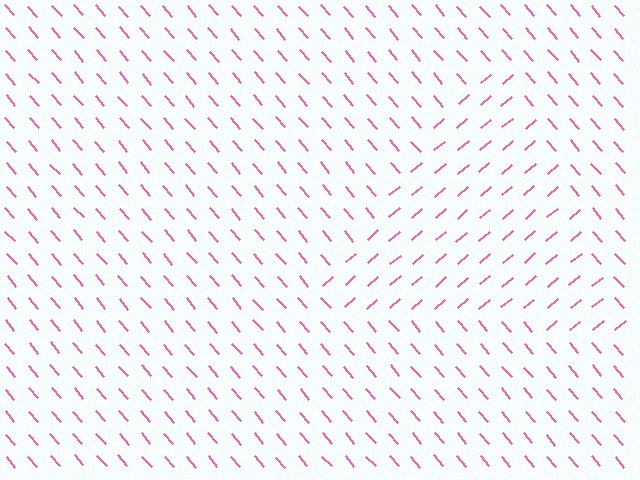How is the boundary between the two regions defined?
The boundary is defined purely by a change in line orientation (approximately 90 degrees difference). All lines are the same color and thickness.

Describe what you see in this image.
The image is filled with small pink line segments. A triangle region in the image has lines oriented differently from the surrounding lines, creating a visible texture boundary.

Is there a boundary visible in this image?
Yes, there is a texture boundary formed by a change in line orientation.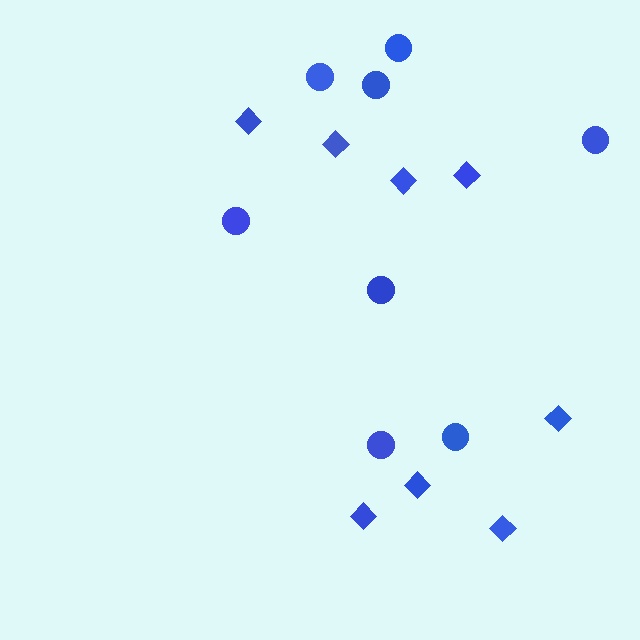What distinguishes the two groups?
There are 2 groups: one group of circles (8) and one group of diamonds (8).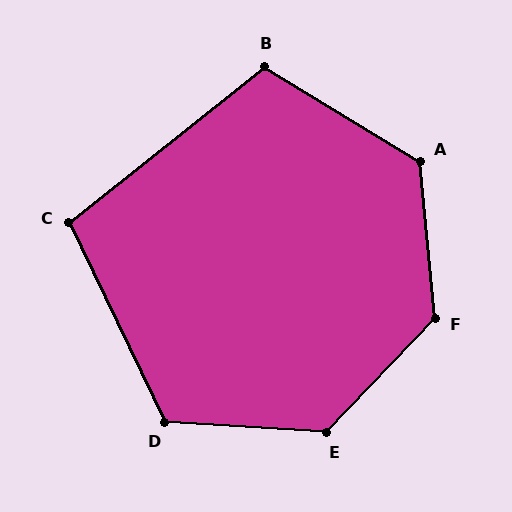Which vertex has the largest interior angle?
F, at approximately 131 degrees.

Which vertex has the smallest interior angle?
C, at approximately 103 degrees.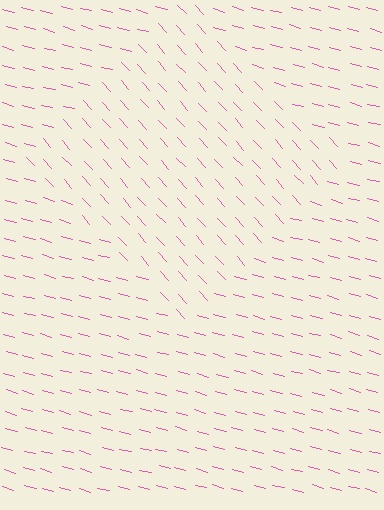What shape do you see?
I see a diamond.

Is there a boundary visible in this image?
Yes, there is a texture boundary formed by a change in line orientation.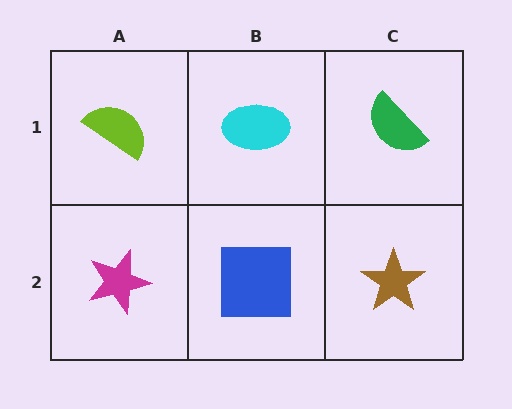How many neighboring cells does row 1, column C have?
2.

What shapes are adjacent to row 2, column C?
A green semicircle (row 1, column C), a blue square (row 2, column B).